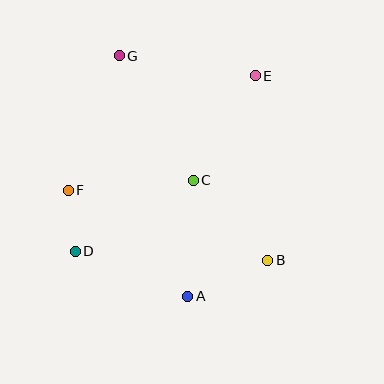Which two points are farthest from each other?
Points B and G are farthest from each other.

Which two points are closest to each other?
Points D and F are closest to each other.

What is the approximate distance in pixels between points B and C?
The distance between B and C is approximately 110 pixels.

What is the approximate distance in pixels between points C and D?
The distance between C and D is approximately 138 pixels.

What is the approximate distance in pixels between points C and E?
The distance between C and E is approximately 121 pixels.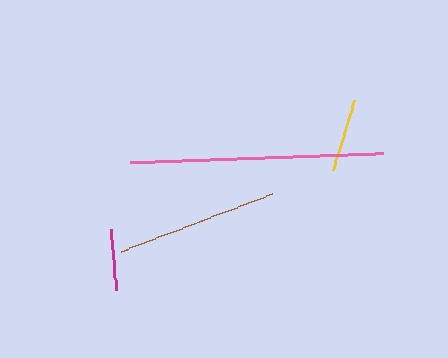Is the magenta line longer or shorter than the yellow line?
The yellow line is longer than the magenta line.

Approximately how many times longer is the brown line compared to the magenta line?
The brown line is approximately 2.6 times the length of the magenta line.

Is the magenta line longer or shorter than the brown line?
The brown line is longer than the magenta line.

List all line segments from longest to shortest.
From longest to shortest: pink, brown, yellow, magenta.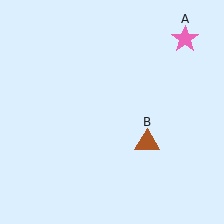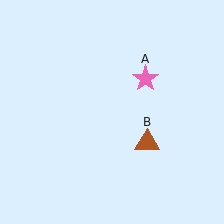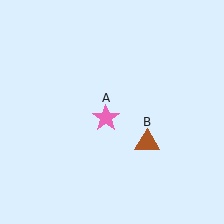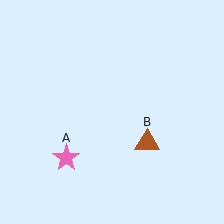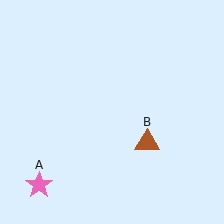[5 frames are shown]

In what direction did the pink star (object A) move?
The pink star (object A) moved down and to the left.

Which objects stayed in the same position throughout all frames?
Brown triangle (object B) remained stationary.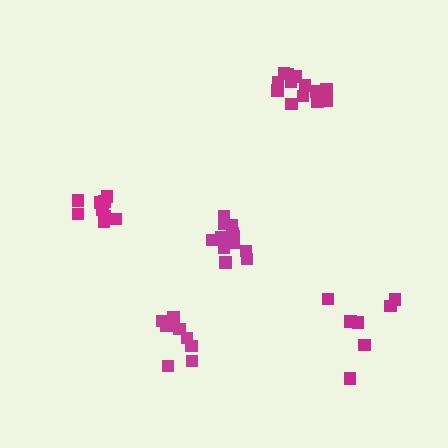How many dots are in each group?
Group 1: 9 dots, Group 2: 13 dots, Group 3: 13 dots, Group 4: 7 dots, Group 5: 9 dots (51 total).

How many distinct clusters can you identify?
There are 5 distinct clusters.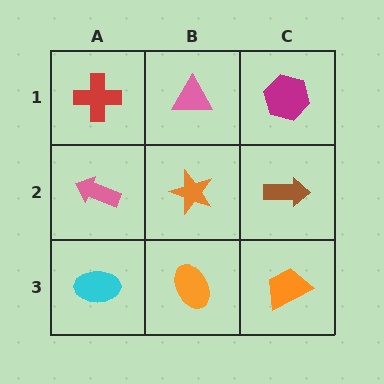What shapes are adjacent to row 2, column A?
A red cross (row 1, column A), a cyan ellipse (row 3, column A), an orange star (row 2, column B).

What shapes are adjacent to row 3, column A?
A pink arrow (row 2, column A), an orange ellipse (row 3, column B).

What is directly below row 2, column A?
A cyan ellipse.